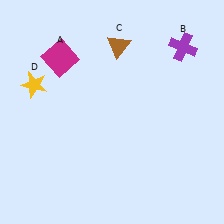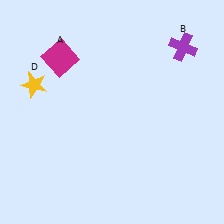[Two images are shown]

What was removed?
The brown triangle (C) was removed in Image 2.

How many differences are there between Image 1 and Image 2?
There is 1 difference between the two images.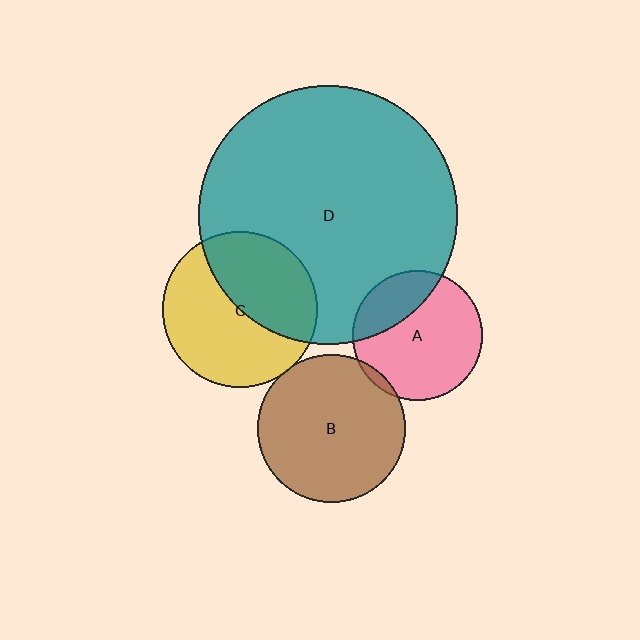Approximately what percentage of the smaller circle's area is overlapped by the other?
Approximately 25%.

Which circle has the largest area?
Circle D (teal).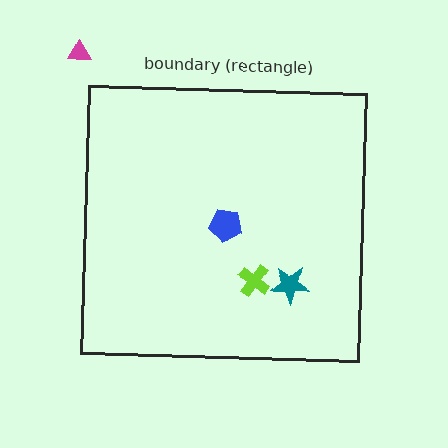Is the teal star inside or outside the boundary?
Inside.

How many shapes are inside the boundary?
3 inside, 1 outside.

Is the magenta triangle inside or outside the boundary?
Outside.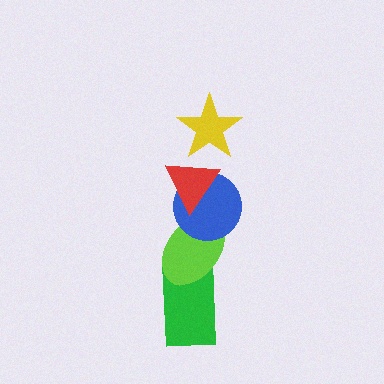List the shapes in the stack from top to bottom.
From top to bottom: the yellow star, the red triangle, the blue circle, the lime ellipse, the green rectangle.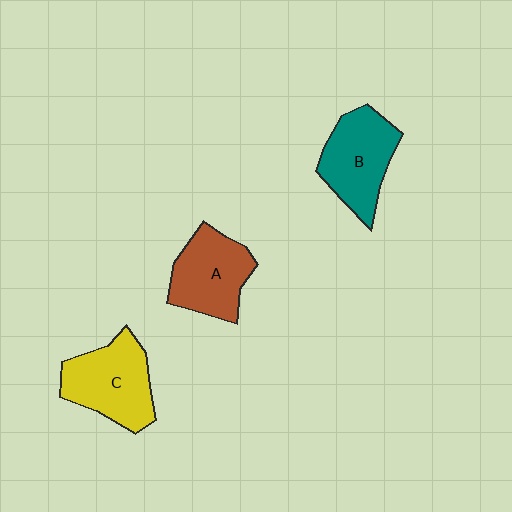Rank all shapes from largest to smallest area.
From largest to smallest: C (yellow), B (teal), A (brown).